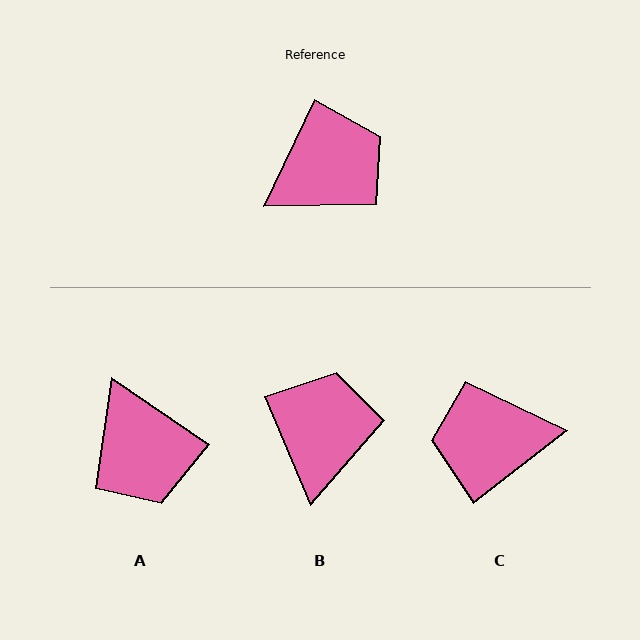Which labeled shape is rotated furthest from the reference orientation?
C, about 153 degrees away.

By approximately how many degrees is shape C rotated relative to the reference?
Approximately 153 degrees counter-clockwise.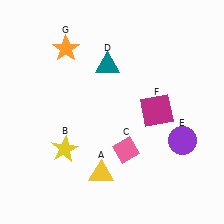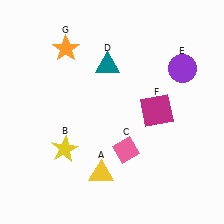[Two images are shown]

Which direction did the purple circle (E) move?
The purple circle (E) moved up.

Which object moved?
The purple circle (E) moved up.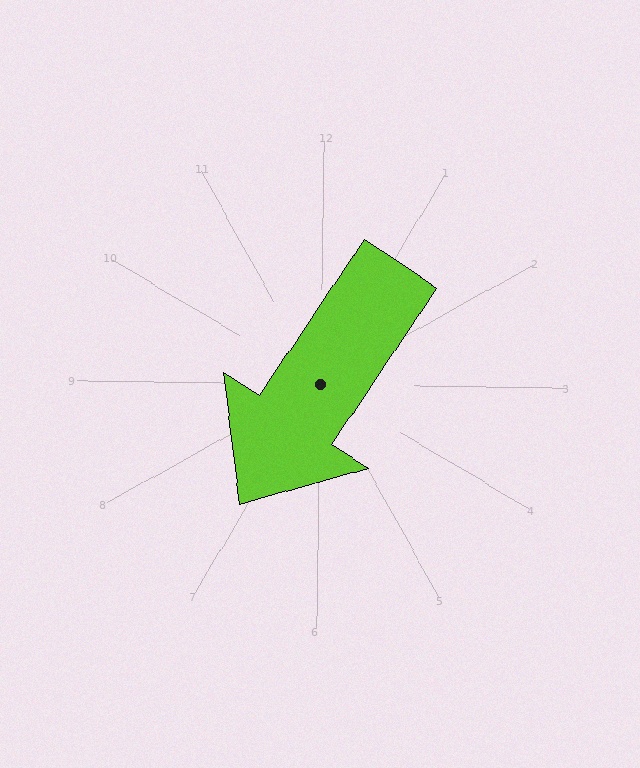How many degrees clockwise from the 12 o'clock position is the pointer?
Approximately 213 degrees.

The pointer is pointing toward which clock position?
Roughly 7 o'clock.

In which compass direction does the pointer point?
Southwest.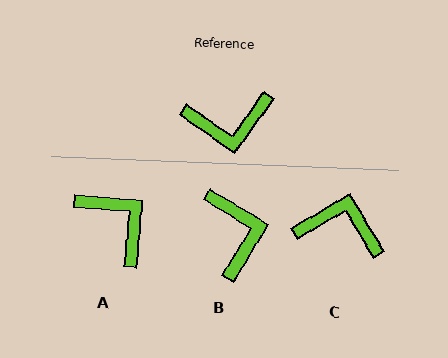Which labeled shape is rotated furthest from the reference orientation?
C, about 156 degrees away.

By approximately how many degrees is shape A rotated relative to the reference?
Approximately 120 degrees counter-clockwise.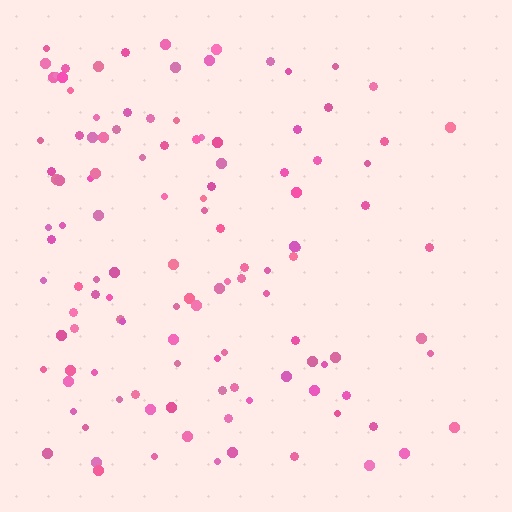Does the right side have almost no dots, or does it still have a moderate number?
Still a moderate number, just noticeably fewer than the left.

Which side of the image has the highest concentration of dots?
The left.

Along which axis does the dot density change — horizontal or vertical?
Horizontal.